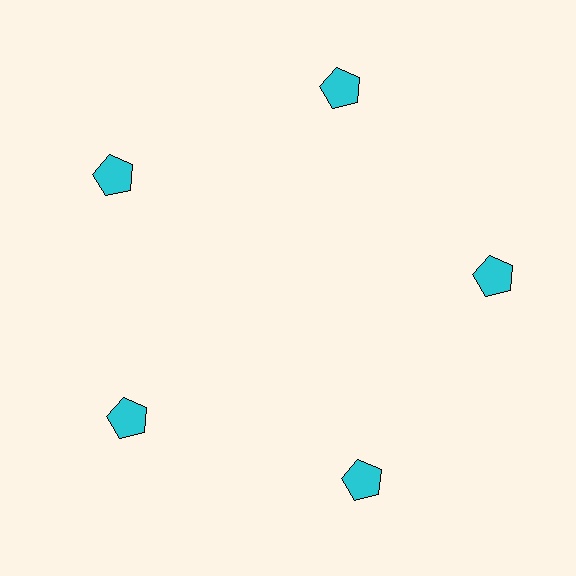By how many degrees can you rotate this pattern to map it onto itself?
The pattern maps onto itself every 72 degrees of rotation.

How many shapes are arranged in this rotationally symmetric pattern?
There are 5 shapes, arranged in 5 groups of 1.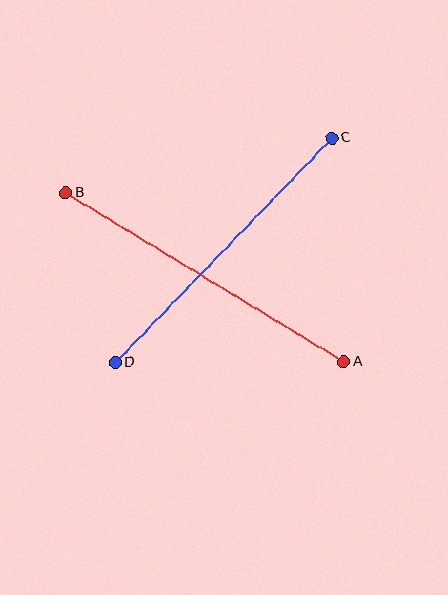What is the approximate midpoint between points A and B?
The midpoint is at approximately (205, 277) pixels.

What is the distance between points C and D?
The distance is approximately 312 pixels.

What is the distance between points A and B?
The distance is approximately 326 pixels.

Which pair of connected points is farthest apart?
Points A and B are farthest apart.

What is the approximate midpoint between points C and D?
The midpoint is at approximately (224, 250) pixels.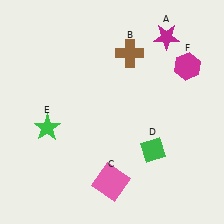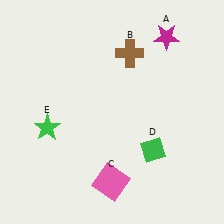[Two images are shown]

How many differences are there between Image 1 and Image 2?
There is 1 difference between the two images.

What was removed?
The magenta hexagon (F) was removed in Image 2.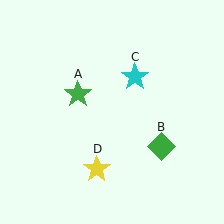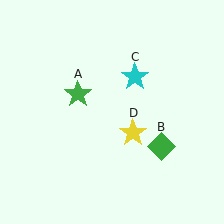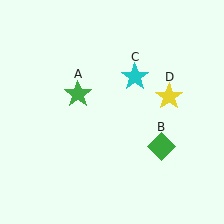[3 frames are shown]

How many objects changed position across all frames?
1 object changed position: yellow star (object D).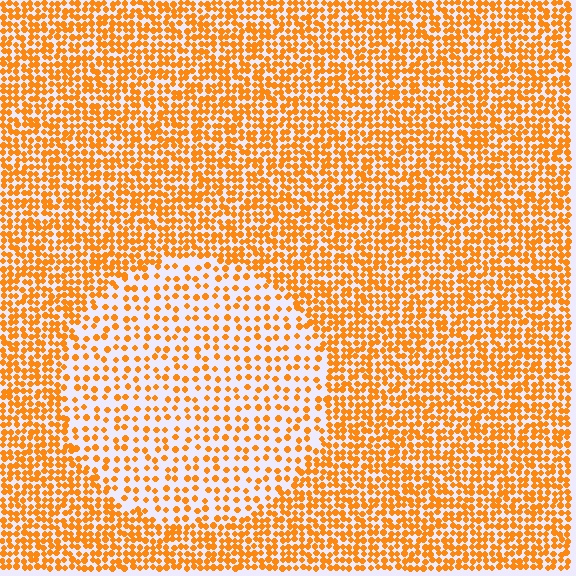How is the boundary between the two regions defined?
The boundary is defined by a change in element density (approximately 2.2x ratio). All elements are the same color, size, and shape.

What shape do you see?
I see a circle.